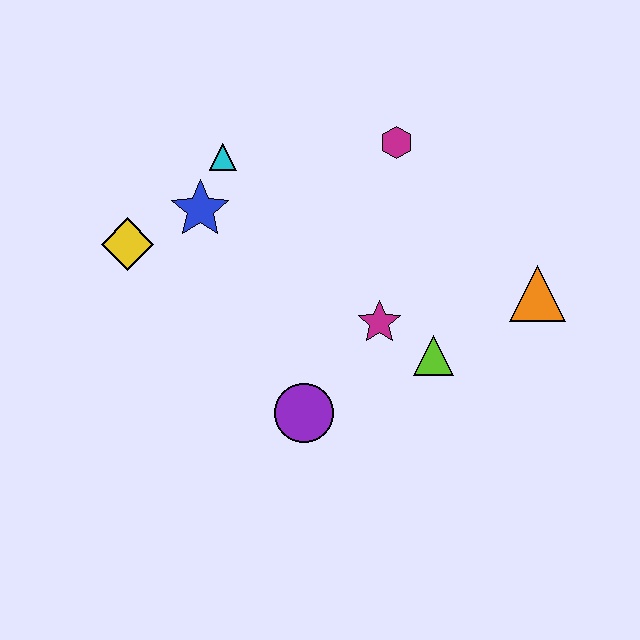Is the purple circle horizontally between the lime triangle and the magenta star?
No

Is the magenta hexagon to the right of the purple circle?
Yes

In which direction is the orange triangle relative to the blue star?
The orange triangle is to the right of the blue star.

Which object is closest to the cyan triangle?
The blue star is closest to the cyan triangle.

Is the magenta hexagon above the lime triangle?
Yes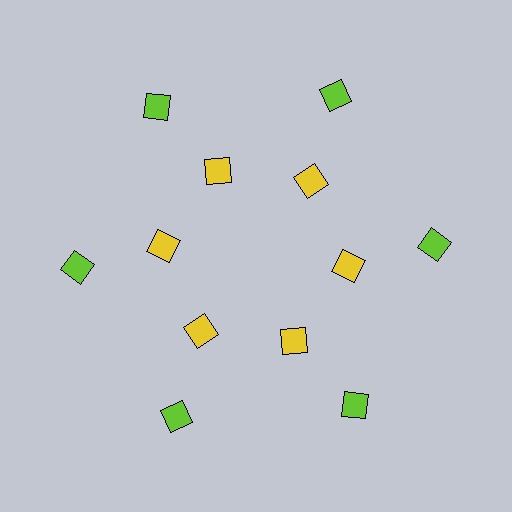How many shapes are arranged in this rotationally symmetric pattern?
There are 12 shapes, arranged in 6 groups of 2.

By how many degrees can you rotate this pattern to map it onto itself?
The pattern maps onto itself every 60 degrees of rotation.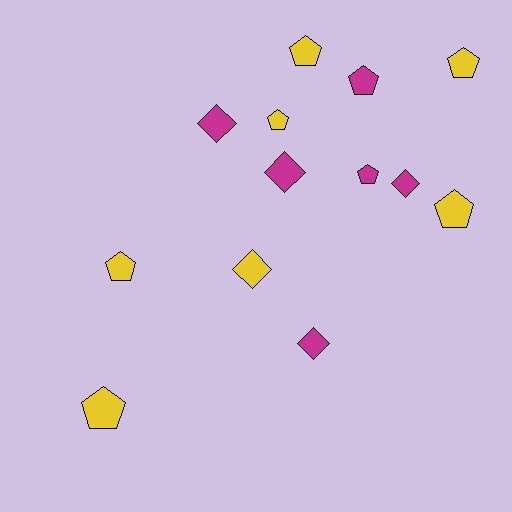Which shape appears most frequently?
Pentagon, with 8 objects.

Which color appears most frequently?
Yellow, with 7 objects.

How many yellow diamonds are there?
There is 1 yellow diamond.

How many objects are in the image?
There are 13 objects.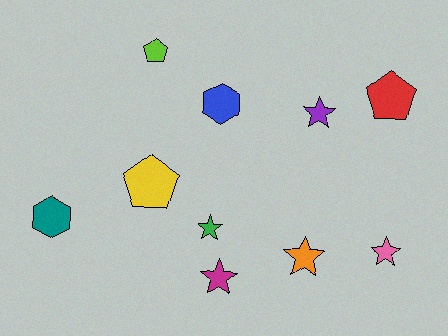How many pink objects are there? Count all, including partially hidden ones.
There is 1 pink object.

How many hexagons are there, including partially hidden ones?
There are 2 hexagons.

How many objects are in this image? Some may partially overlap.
There are 10 objects.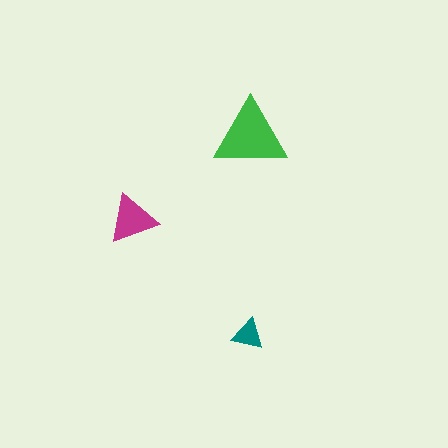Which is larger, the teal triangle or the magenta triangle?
The magenta one.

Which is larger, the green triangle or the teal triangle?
The green one.